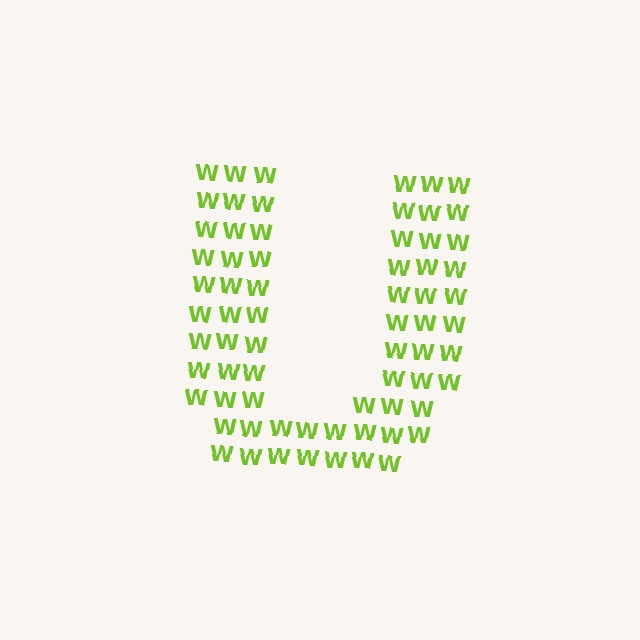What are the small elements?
The small elements are letter W's.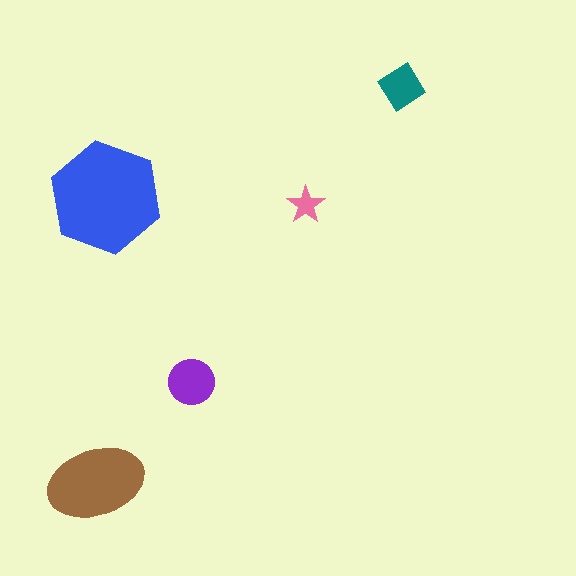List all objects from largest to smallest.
The blue hexagon, the brown ellipse, the purple circle, the teal diamond, the pink star.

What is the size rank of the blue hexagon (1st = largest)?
1st.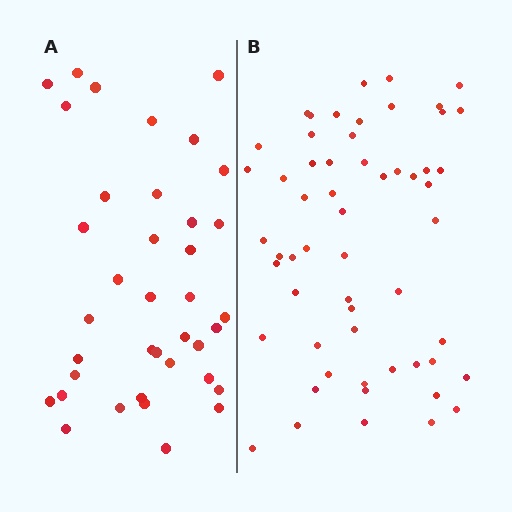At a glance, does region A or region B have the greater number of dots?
Region B (the right region) has more dots.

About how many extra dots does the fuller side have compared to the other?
Region B has approximately 20 more dots than region A.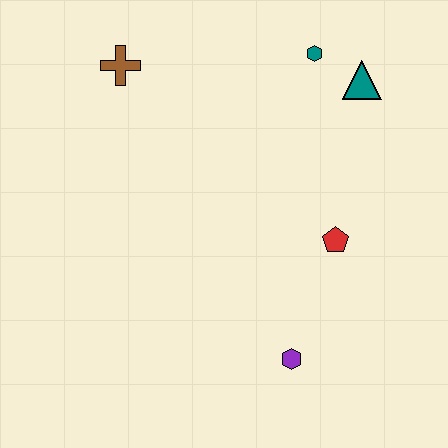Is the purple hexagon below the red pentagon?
Yes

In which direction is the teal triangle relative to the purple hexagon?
The teal triangle is above the purple hexagon.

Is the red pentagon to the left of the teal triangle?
Yes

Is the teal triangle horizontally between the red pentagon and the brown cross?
No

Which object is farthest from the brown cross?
The purple hexagon is farthest from the brown cross.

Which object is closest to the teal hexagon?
The teal triangle is closest to the teal hexagon.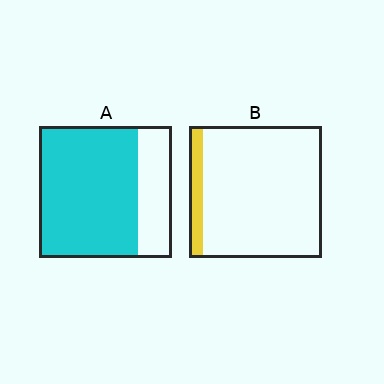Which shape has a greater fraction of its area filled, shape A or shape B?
Shape A.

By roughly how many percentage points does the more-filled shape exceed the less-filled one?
By roughly 65 percentage points (A over B).